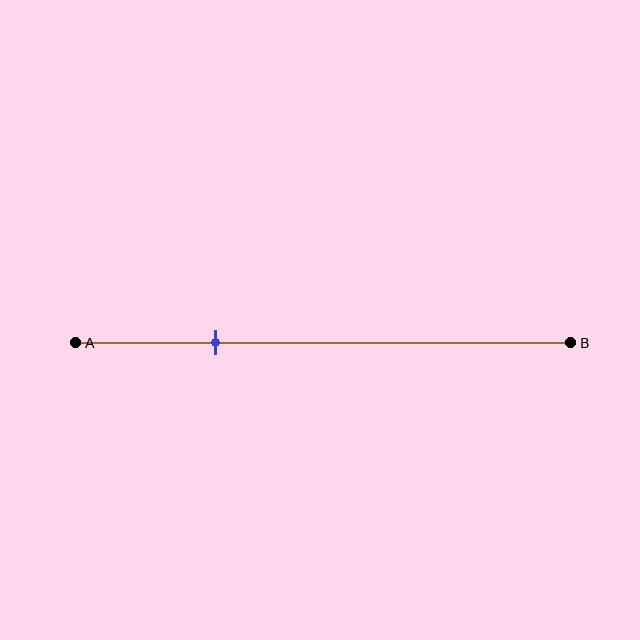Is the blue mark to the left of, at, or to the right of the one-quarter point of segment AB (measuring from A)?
The blue mark is to the right of the one-quarter point of segment AB.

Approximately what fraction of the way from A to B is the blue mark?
The blue mark is approximately 30% of the way from A to B.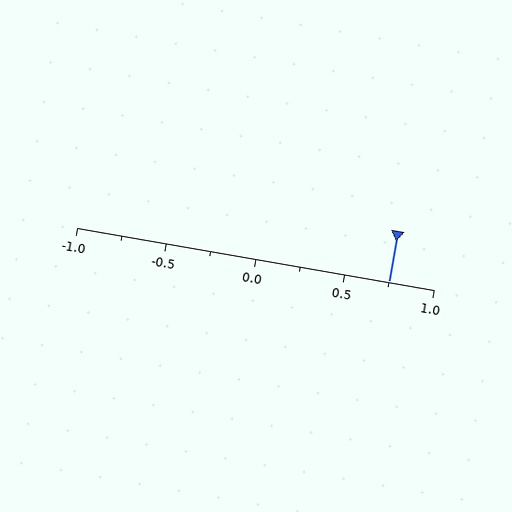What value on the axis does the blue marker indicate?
The marker indicates approximately 0.75.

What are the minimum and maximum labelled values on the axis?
The axis runs from -1.0 to 1.0.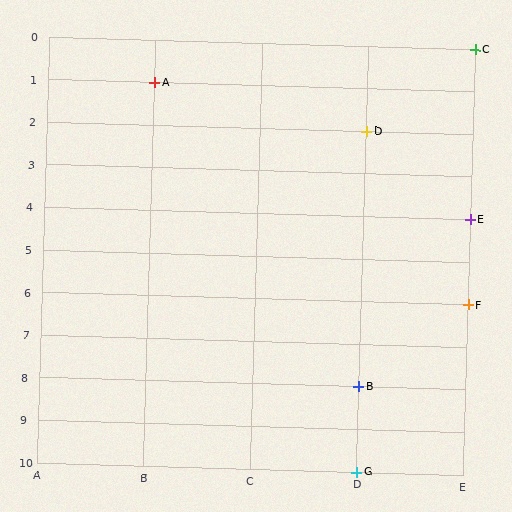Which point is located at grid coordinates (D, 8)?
Point B is at (D, 8).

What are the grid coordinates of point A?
Point A is at grid coordinates (B, 1).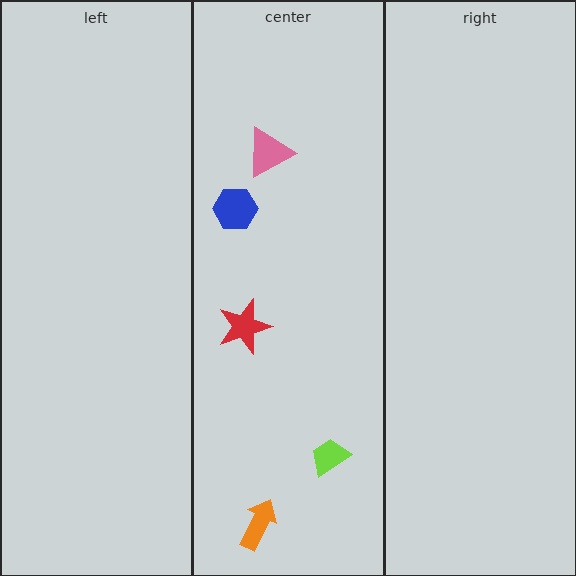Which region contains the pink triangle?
The center region.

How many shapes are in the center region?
5.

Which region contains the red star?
The center region.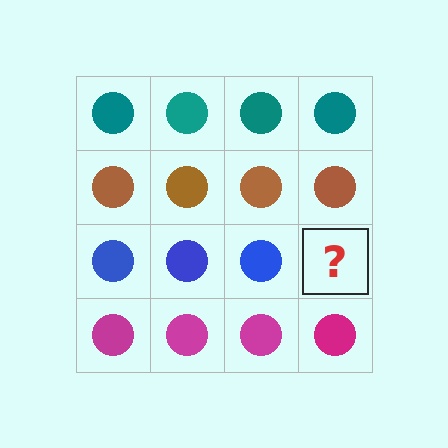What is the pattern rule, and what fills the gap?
The rule is that each row has a consistent color. The gap should be filled with a blue circle.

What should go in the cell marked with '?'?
The missing cell should contain a blue circle.